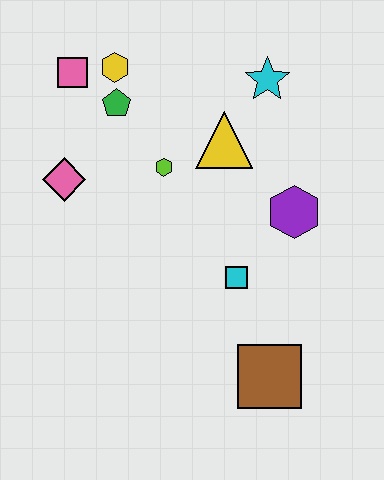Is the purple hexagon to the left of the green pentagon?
No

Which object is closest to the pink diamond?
The green pentagon is closest to the pink diamond.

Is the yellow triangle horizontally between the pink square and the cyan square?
Yes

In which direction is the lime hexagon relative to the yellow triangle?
The lime hexagon is to the left of the yellow triangle.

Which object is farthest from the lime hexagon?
The brown square is farthest from the lime hexagon.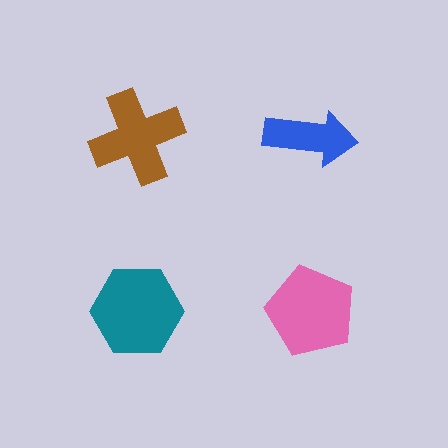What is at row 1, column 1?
A brown cross.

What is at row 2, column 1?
A teal hexagon.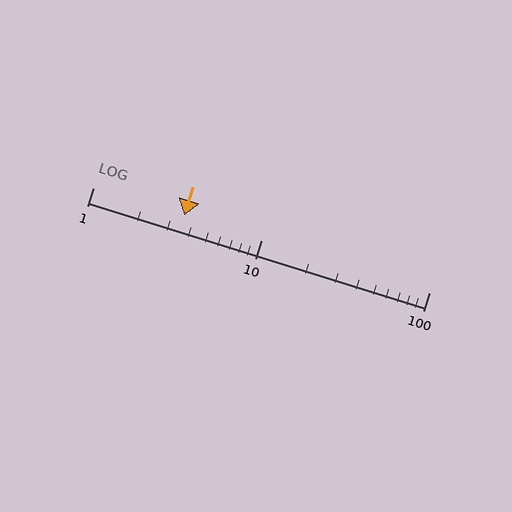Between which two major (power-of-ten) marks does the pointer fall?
The pointer is between 1 and 10.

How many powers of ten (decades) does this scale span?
The scale spans 2 decades, from 1 to 100.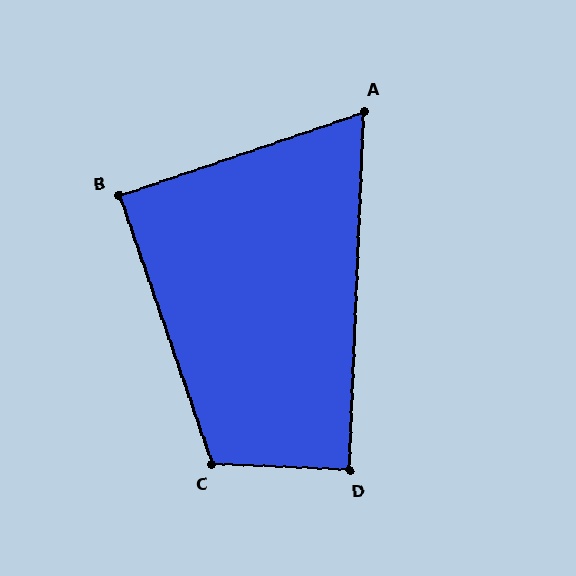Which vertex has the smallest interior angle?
A, at approximately 69 degrees.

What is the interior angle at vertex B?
Approximately 90 degrees (approximately right).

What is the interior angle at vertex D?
Approximately 90 degrees (approximately right).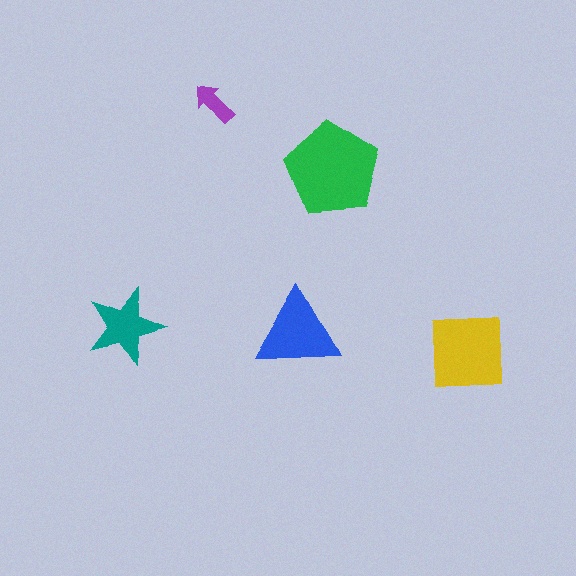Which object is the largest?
The green pentagon.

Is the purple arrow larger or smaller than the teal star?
Smaller.